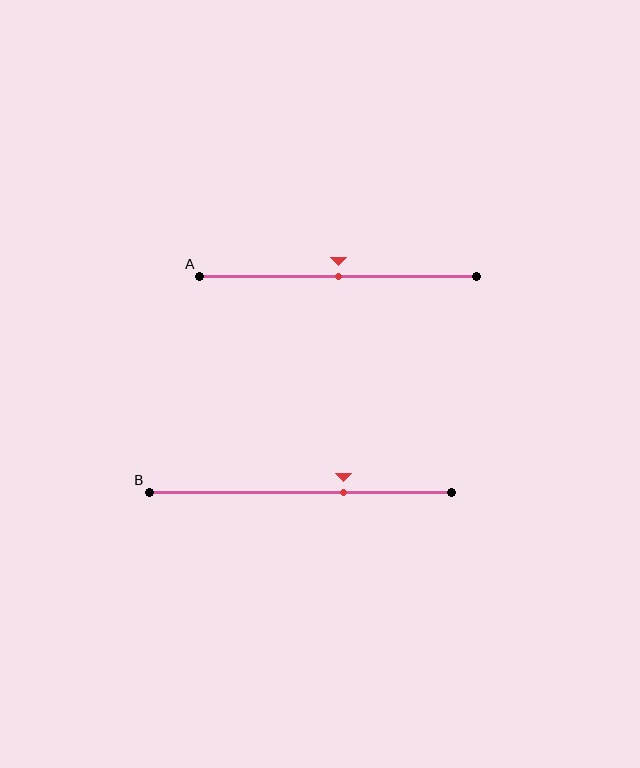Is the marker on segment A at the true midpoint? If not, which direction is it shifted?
Yes, the marker on segment A is at the true midpoint.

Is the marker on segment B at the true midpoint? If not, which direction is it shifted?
No, the marker on segment B is shifted to the right by about 14% of the segment length.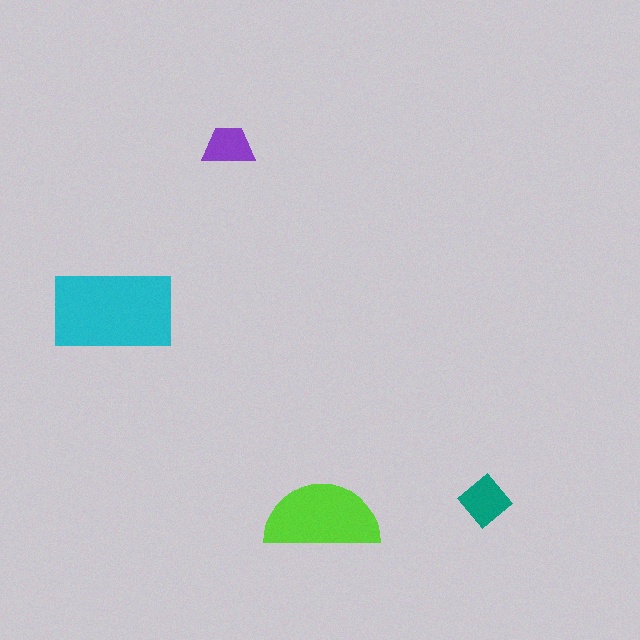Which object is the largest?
The cyan rectangle.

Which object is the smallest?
The purple trapezoid.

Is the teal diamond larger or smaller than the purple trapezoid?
Larger.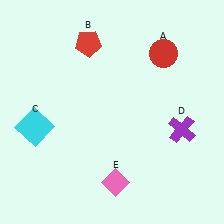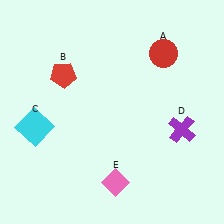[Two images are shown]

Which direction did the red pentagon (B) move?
The red pentagon (B) moved down.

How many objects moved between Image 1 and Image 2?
1 object moved between the two images.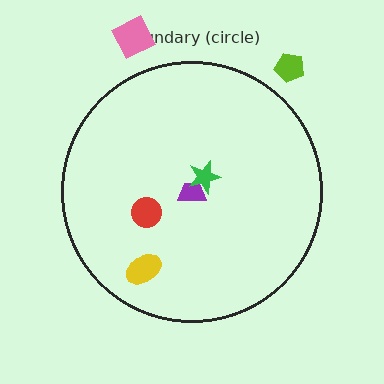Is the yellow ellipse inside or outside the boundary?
Inside.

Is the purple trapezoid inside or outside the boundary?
Inside.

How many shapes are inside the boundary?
4 inside, 2 outside.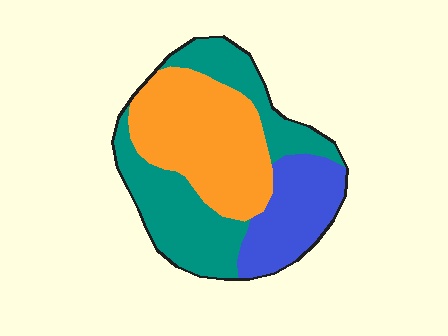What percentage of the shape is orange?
Orange takes up about three eighths (3/8) of the shape.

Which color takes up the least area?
Blue, at roughly 20%.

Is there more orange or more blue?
Orange.